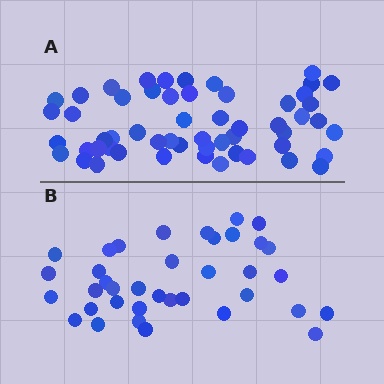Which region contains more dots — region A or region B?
Region A (the top region) has more dots.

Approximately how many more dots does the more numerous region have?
Region A has approximately 20 more dots than region B.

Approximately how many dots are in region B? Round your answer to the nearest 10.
About 40 dots. (The exact count is 37, which rounds to 40.)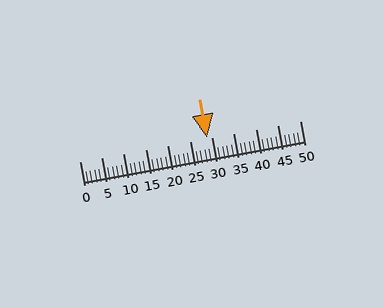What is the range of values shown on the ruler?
The ruler shows values from 0 to 50.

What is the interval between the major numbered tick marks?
The major tick marks are spaced 5 units apart.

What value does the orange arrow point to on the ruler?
The orange arrow points to approximately 29.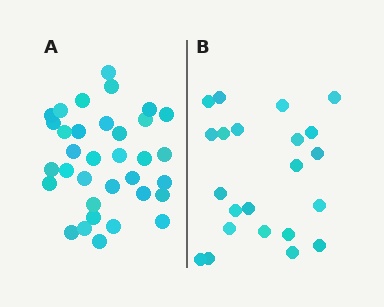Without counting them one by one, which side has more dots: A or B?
Region A (the left region) has more dots.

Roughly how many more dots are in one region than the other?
Region A has roughly 12 or so more dots than region B.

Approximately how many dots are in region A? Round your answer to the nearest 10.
About 30 dots. (The exact count is 34, which rounds to 30.)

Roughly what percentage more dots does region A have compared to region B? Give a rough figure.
About 55% more.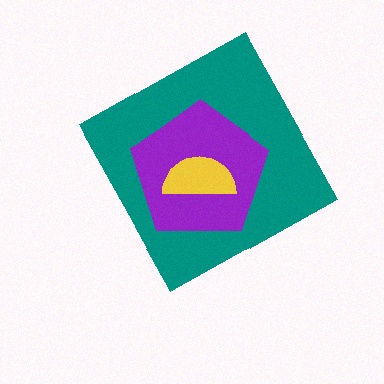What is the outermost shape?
The teal diamond.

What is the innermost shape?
The yellow semicircle.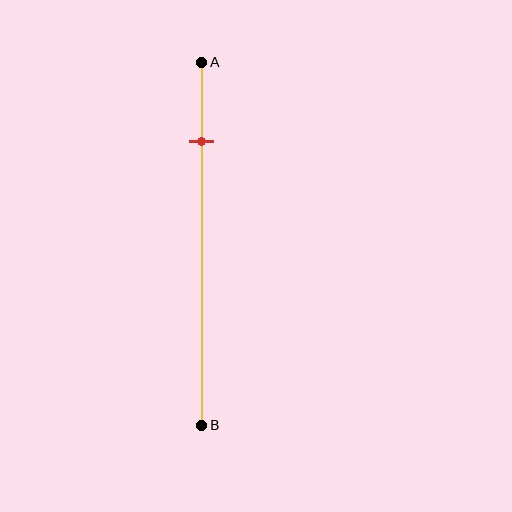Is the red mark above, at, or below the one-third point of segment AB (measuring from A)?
The red mark is above the one-third point of segment AB.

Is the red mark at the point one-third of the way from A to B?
No, the mark is at about 20% from A, not at the 33% one-third point.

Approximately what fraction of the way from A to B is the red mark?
The red mark is approximately 20% of the way from A to B.